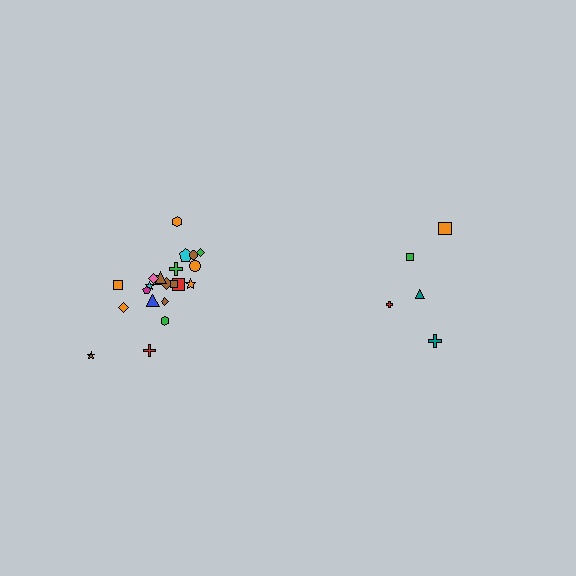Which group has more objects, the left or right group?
The left group.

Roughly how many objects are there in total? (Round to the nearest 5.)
Roughly 25 objects in total.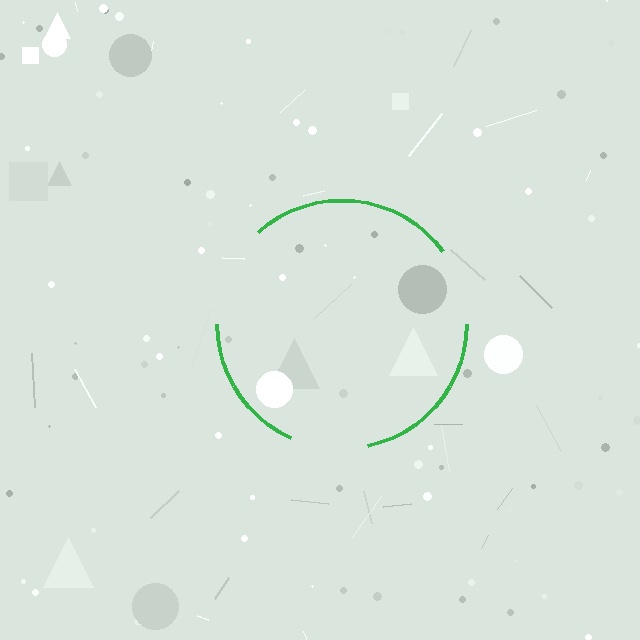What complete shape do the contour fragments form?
The contour fragments form a circle.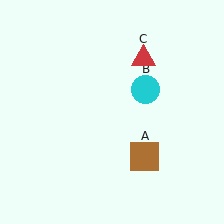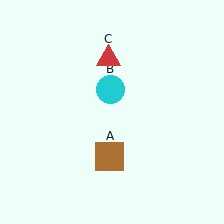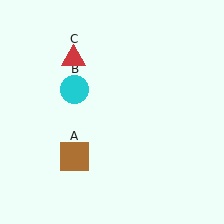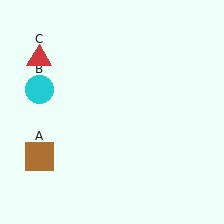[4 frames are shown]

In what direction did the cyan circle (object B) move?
The cyan circle (object B) moved left.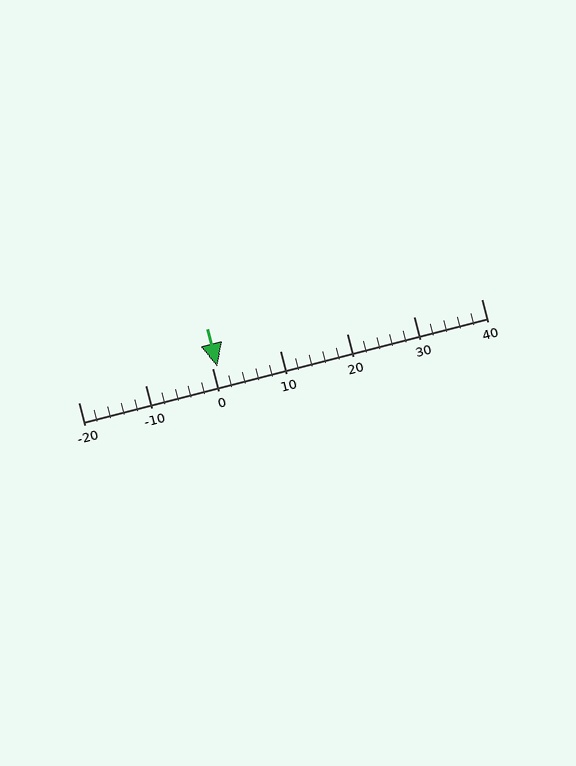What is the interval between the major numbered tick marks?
The major tick marks are spaced 10 units apart.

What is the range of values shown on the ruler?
The ruler shows values from -20 to 40.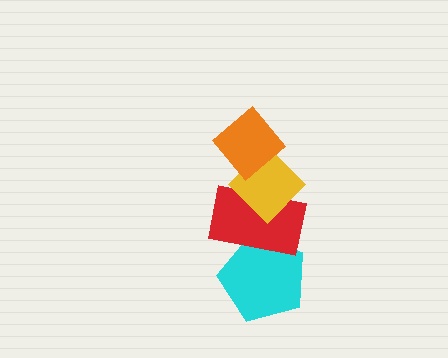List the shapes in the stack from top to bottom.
From top to bottom: the orange diamond, the yellow diamond, the red rectangle, the cyan pentagon.